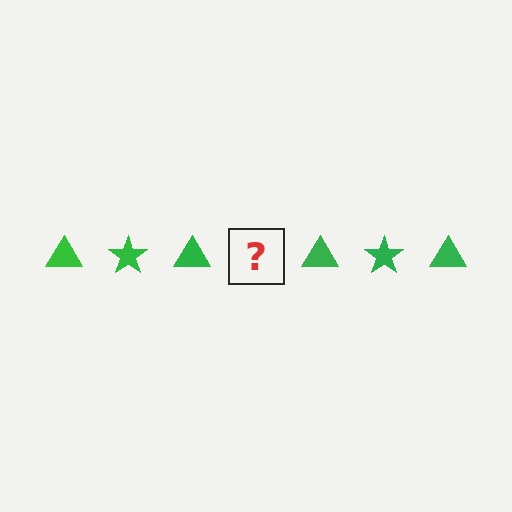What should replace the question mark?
The question mark should be replaced with a green star.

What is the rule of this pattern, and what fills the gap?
The rule is that the pattern cycles through triangle, star shapes in green. The gap should be filled with a green star.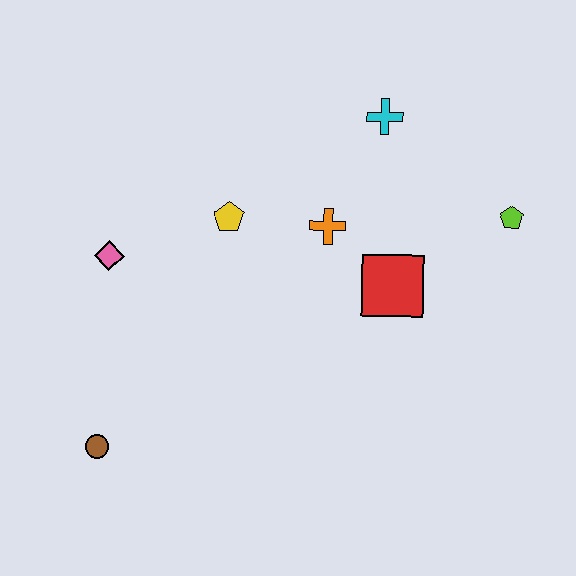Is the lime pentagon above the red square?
Yes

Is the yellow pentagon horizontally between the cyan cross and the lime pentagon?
No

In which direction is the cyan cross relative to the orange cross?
The cyan cross is above the orange cross.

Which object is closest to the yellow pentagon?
The orange cross is closest to the yellow pentagon.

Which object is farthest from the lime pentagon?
The brown circle is farthest from the lime pentagon.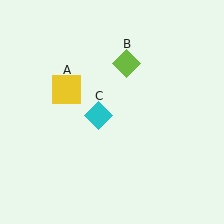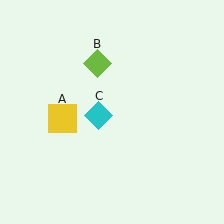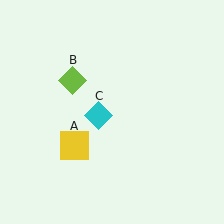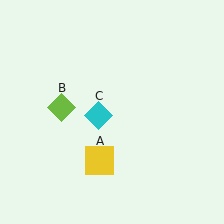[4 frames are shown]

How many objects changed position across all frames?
2 objects changed position: yellow square (object A), lime diamond (object B).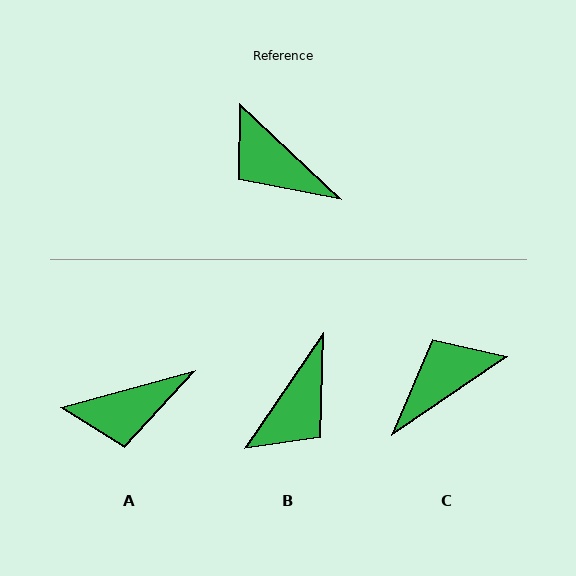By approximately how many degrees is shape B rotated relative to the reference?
Approximately 100 degrees counter-clockwise.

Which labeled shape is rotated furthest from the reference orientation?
C, about 102 degrees away.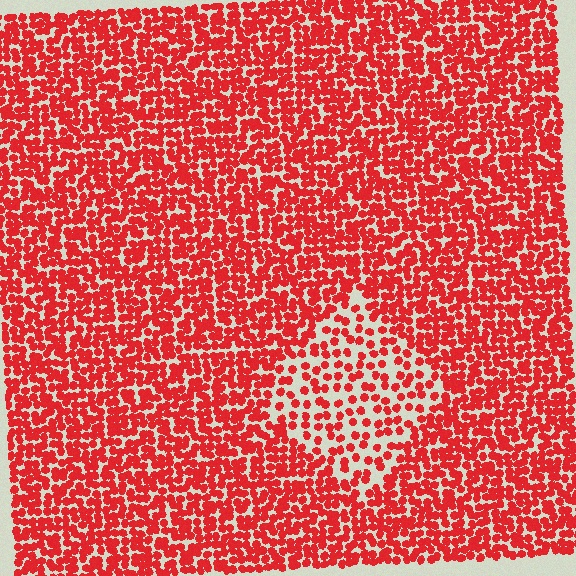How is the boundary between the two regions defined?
The boundary is defined by a change in element density (approximately 2.0x ratio). All elements are the same color, size, and shape.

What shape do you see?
I see a diamond.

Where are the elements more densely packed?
The elements are more densely packed outside the diamond boundary.